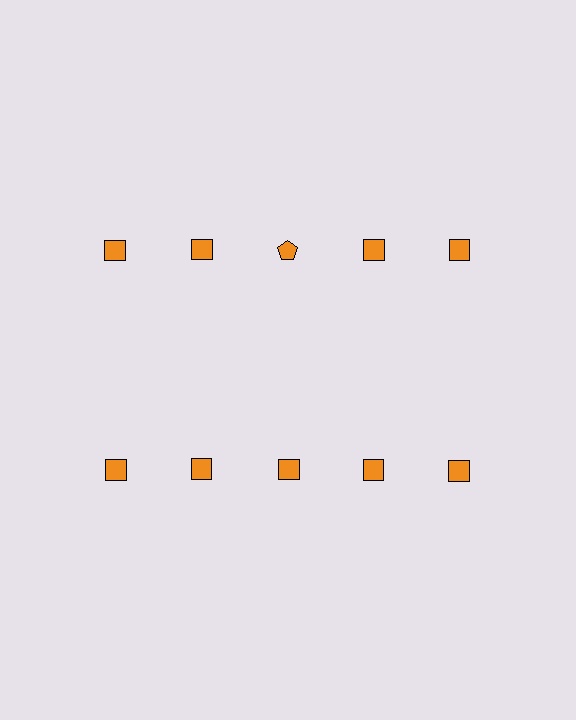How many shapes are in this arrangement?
There are 10 shapes arranged in a grid pattern.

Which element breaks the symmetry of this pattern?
The orange pentagon in the top row, center column breaks the symmetry. All other shapes are orange squares.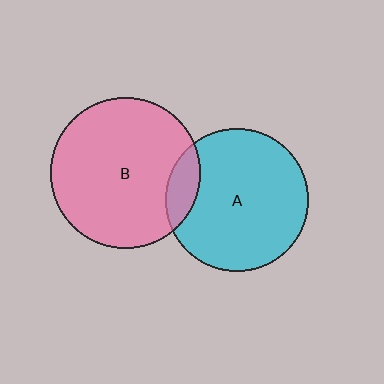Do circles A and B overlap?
Yes.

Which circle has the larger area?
Circle B (pink).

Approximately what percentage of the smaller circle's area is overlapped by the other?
Approximately 15%.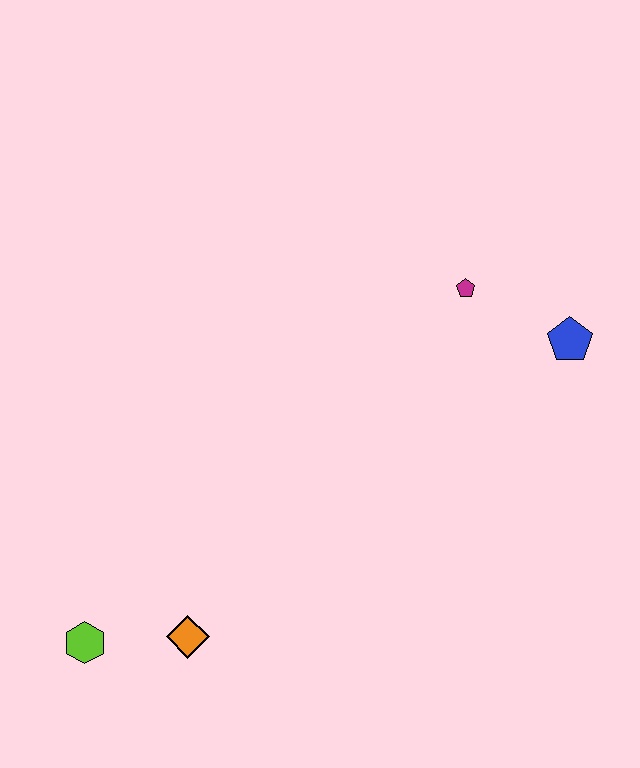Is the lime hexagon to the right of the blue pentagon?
No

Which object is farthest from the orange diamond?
The blue pentagon is farthest from the orange diamond.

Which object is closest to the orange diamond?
The lime hexagon is closest to the orange diamond.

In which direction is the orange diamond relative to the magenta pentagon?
The orange diamond is below the magenta pentagon.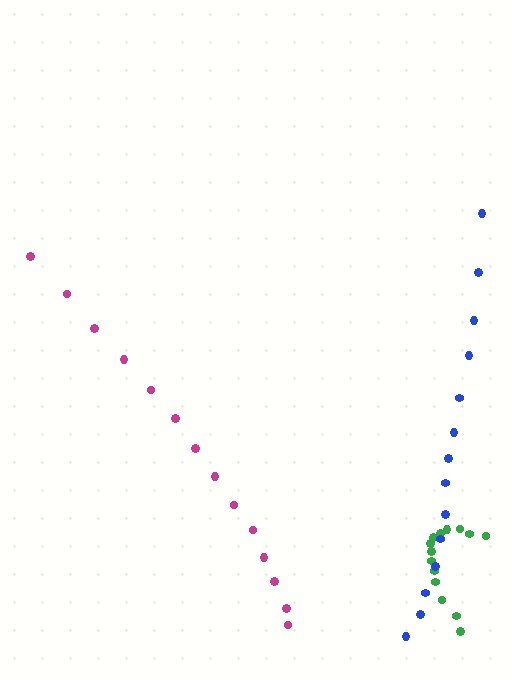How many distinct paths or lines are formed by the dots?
There are 3 distinct paths.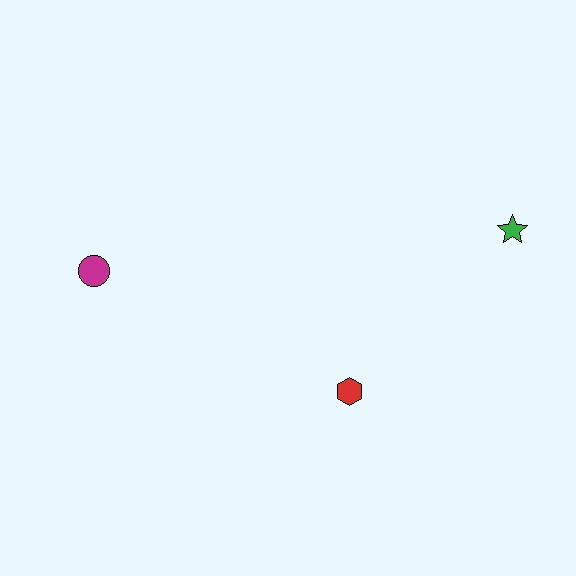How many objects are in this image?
There are 3 objects.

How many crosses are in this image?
There are no crosses.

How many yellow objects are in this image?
There are no yellow objects.